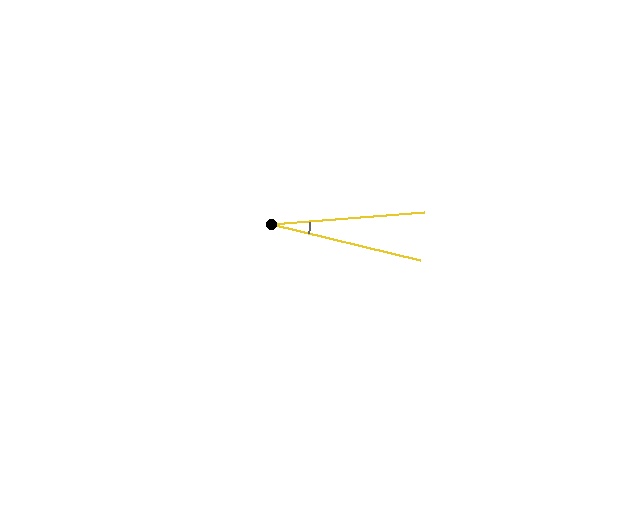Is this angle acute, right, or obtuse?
It is acute.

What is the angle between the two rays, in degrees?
Approximately 18 degrees.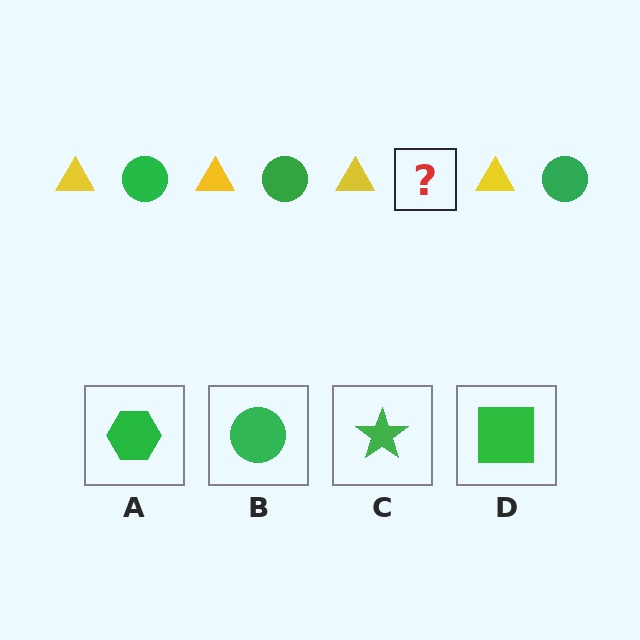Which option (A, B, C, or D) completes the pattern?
B.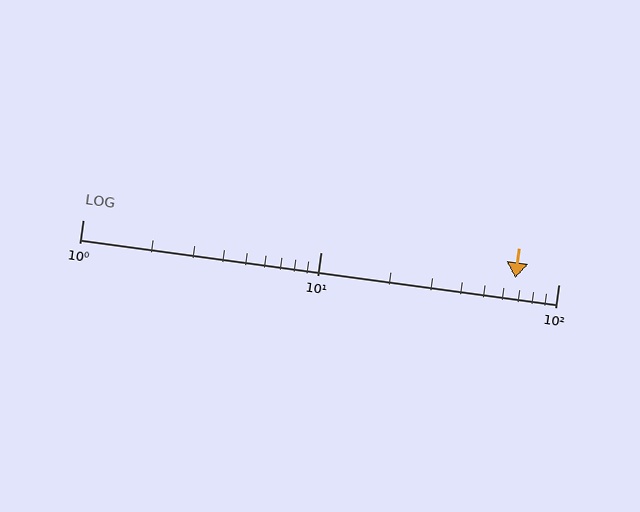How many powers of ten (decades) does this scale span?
The scale spans 2 decades, from 1 to 100.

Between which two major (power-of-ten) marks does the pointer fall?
The pointer is between 10 and 100.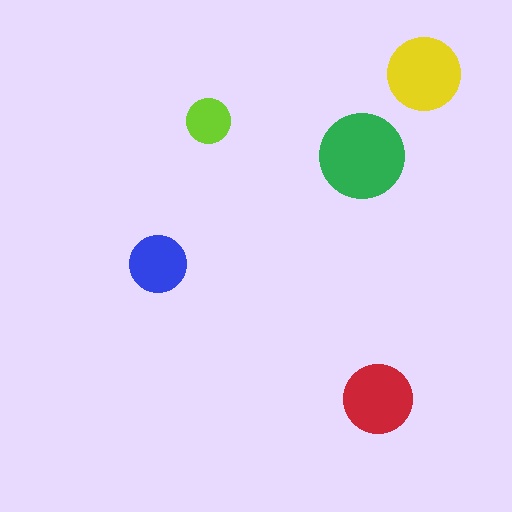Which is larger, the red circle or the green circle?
The green one.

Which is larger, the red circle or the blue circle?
The red one.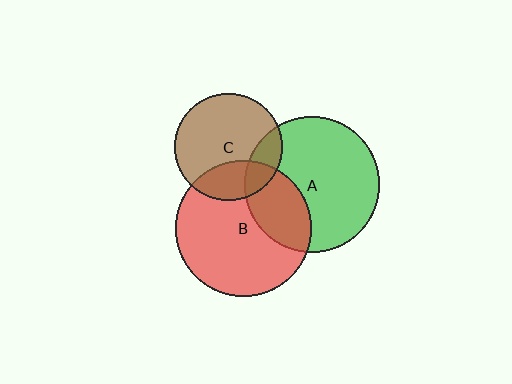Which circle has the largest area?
Circle B (red).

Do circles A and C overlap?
Yes.